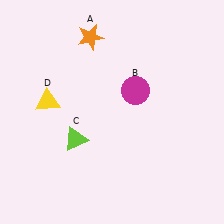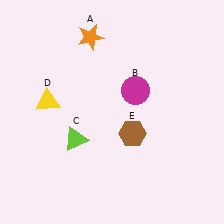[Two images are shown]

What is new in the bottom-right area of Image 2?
A brown hexagon (E) was added in the bottom-right area of Image 2.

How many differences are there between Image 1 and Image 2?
There is 1 difference between the two images.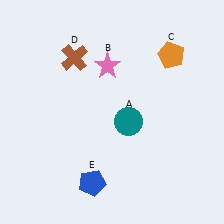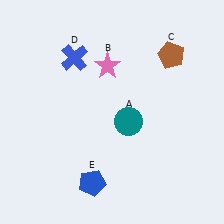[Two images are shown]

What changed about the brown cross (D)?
In Image 1, D is brown. In Image 2, it changed to blue.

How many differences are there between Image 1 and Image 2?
There are 2 differences between the two images.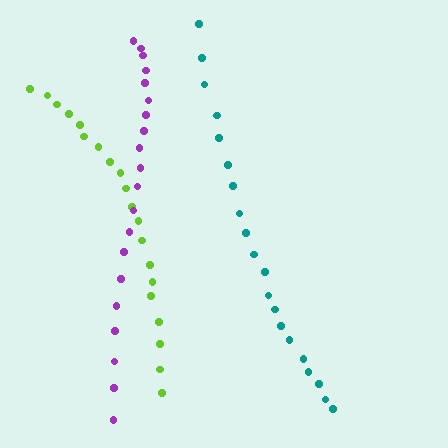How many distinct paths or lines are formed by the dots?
There are 3 distinct paths.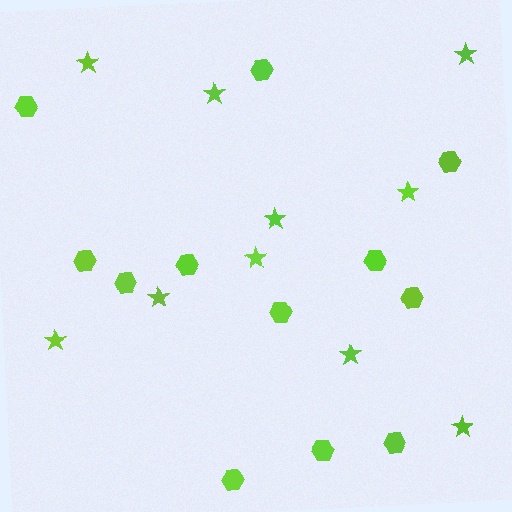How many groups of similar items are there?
There are 2 groups: one group of stars (10) and one group of hexagons (12).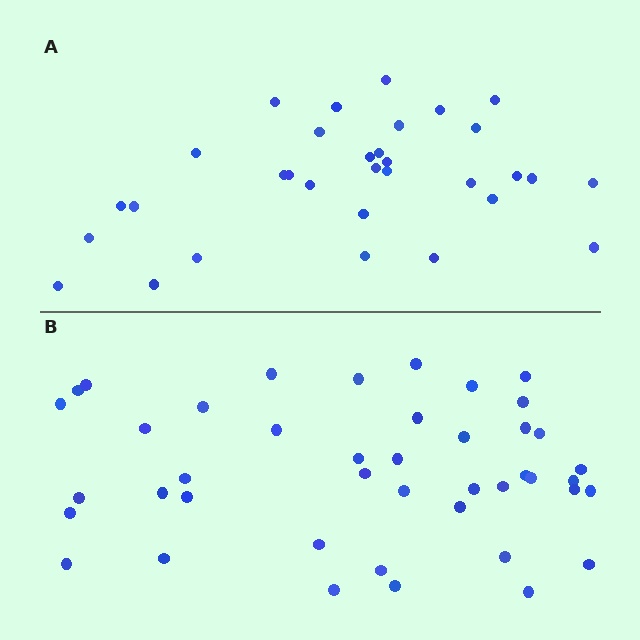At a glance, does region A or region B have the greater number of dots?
Region B (the bottom region) has more dots.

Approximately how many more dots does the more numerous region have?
Region B has roughly 12 or so more dots than region A.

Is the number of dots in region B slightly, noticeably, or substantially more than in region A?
Region B has noticeably more, but not dramatically so. The ratio is roughly 1.3 to 1.